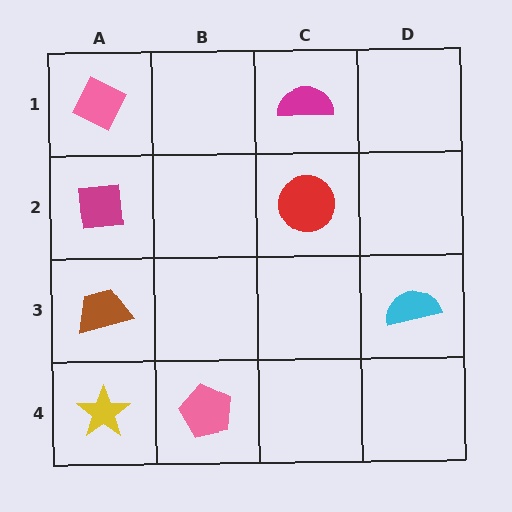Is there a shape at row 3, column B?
No, that cell is empty.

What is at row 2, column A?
A magenta square.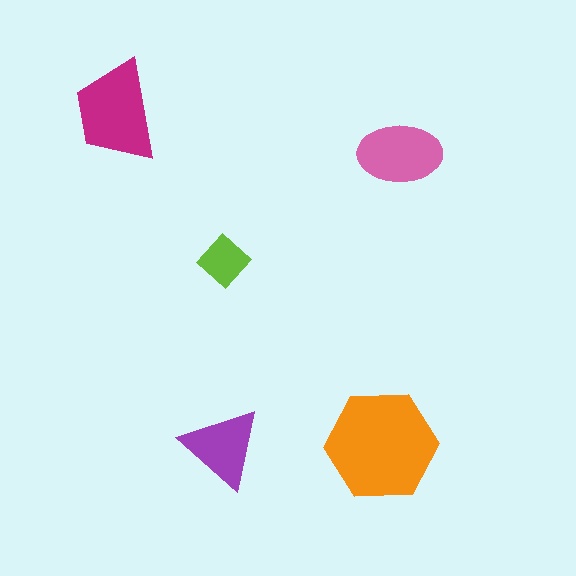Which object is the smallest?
The lime diamond.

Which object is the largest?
The orange hexagon.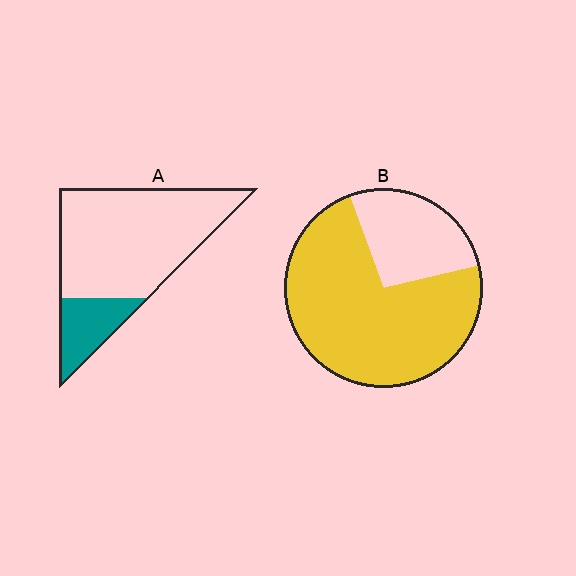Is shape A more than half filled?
No.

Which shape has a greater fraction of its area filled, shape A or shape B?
Shape B.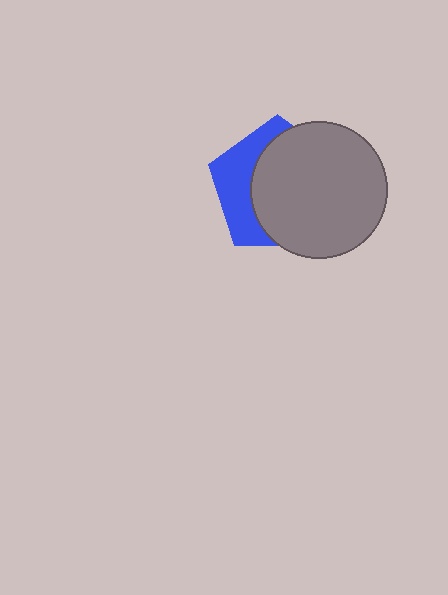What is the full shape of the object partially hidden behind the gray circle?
The partially hidden object is a blue pentagon.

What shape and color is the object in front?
The object in front is a gray circle.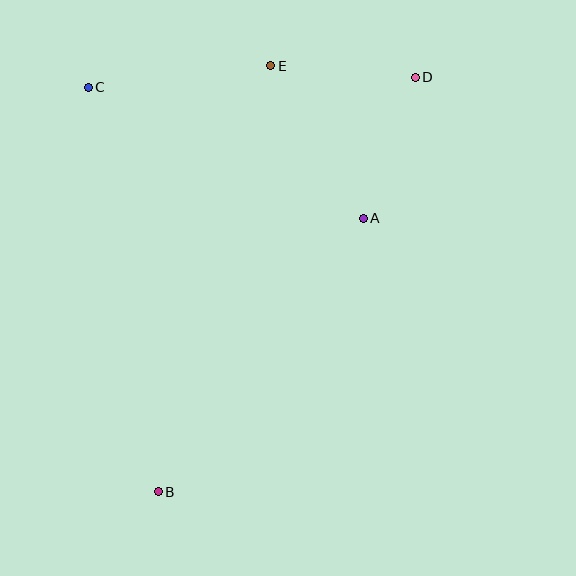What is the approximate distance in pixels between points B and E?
The distance between B and E is approximately 440 pixels.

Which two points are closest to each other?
Points D and E are closest to each other.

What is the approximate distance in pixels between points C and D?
The distance between C and D is approximately 327 pixels.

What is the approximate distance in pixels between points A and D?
The distance between A and D is approximately 150 pixels.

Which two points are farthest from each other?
Points B and D are farthest from each other.